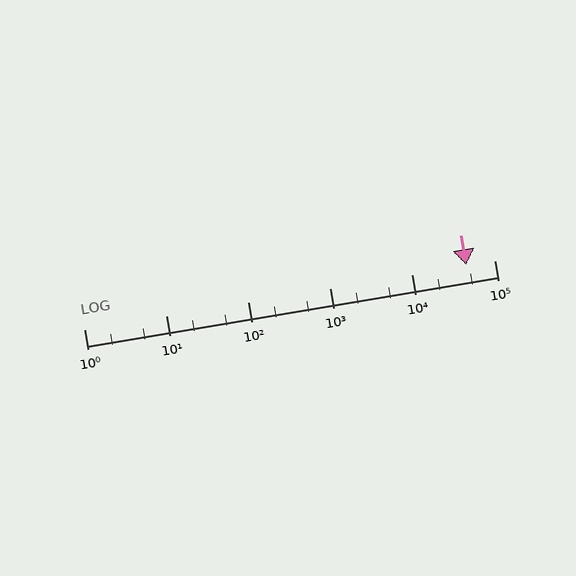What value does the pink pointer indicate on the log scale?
The pointer indicates approximately 45000.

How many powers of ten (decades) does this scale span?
The scale spans 5 decades, from 1 to 100000.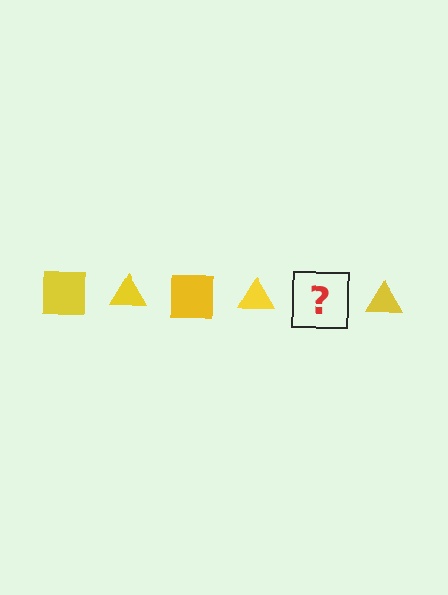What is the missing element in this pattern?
The missing element is a yellow square.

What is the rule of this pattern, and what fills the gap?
The rule is that the pattern cycles through square, triangle shapes in yellow. The gap should be filled with a yellow square.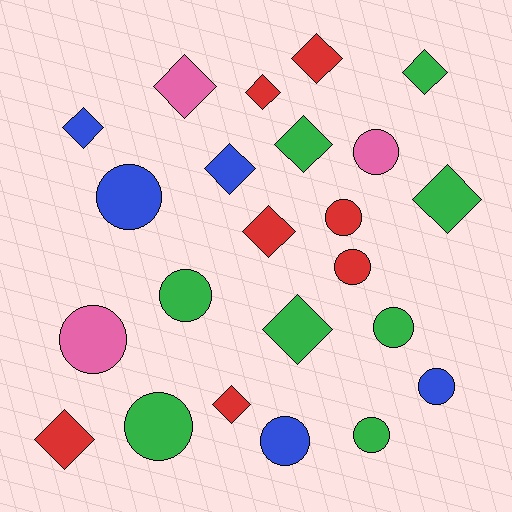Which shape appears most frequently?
Diamond, with 12 objects.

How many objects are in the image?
There are 23 objects.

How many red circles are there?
There are 2 red circles.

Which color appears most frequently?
Green, with 8 objects.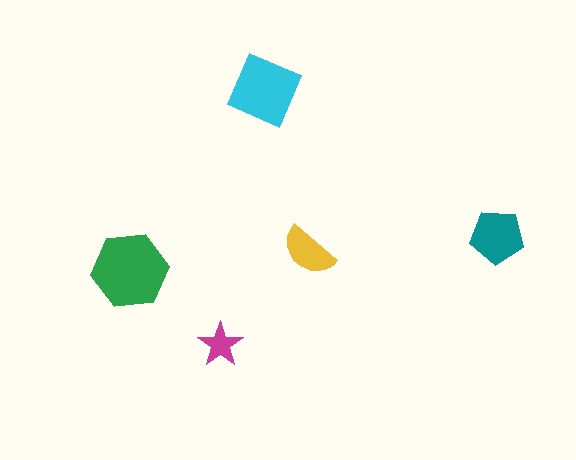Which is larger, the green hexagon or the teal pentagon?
The green hexagon.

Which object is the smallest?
The magenta star.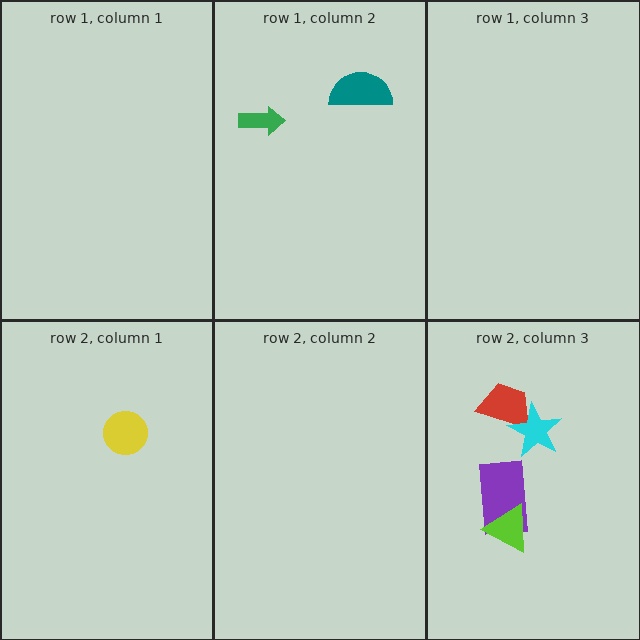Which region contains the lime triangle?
The row 2, column 3 region.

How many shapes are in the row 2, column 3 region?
4.